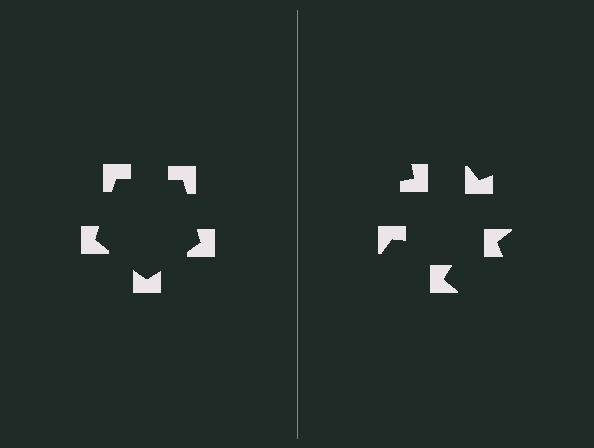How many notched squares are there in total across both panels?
10 — 5 on each side.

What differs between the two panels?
The notched squares are positioned identically on both sides; only the wedge orientations differ. On the left they align to a pentagon; on the right they are misaligned.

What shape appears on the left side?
An illusory pentagon.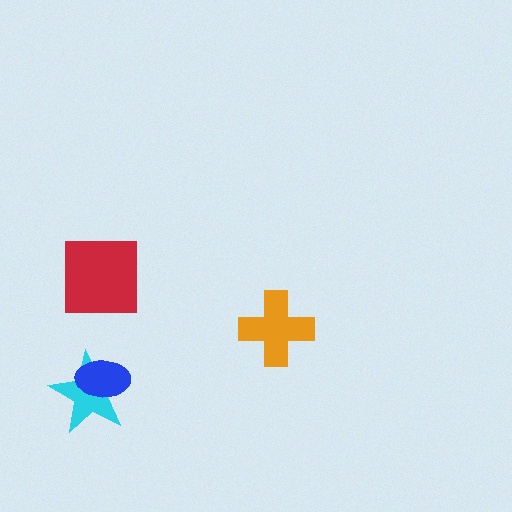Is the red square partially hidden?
No, no other shape covers it.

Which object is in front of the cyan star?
The blue ellipse is in front of the cyan star.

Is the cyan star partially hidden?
Yes, it is partially covered by another shape.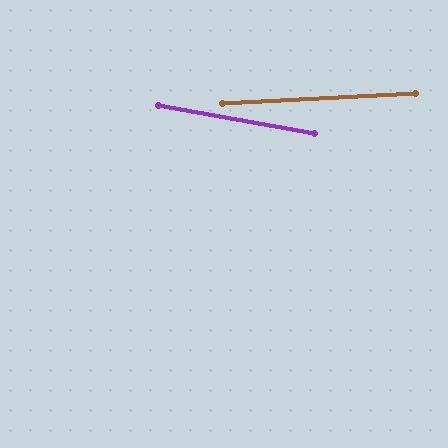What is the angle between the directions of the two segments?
Approximately 13 degrees.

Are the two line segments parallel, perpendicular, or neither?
Neither parallel nor perpendicular — they differ by about 13°.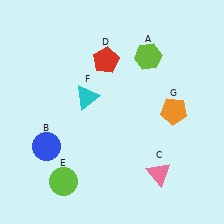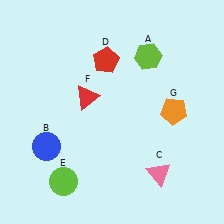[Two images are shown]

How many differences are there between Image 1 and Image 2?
There is 1 difference between the two images.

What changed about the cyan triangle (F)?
In Image 1, F is cyan. In Image 2, it changed to red.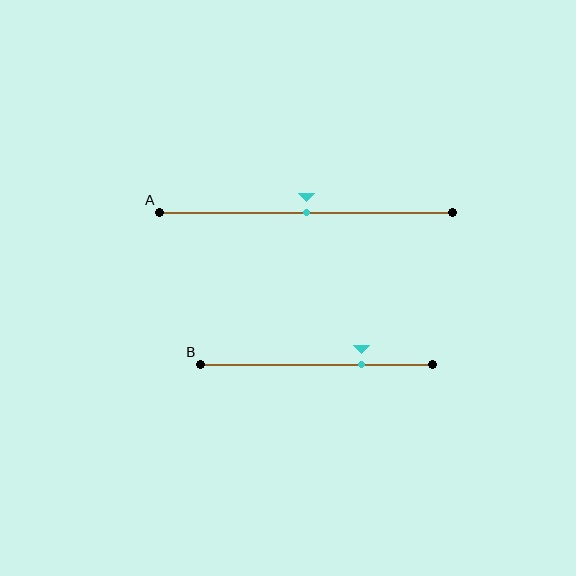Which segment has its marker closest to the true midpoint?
Segment A has its marker closest to the true midpoint.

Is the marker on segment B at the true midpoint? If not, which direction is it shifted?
No, the marker on segment B is shifted to the right by about 19% of the segment length.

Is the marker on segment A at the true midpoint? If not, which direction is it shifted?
Yes, the marker on segment A is at the true midpoint.